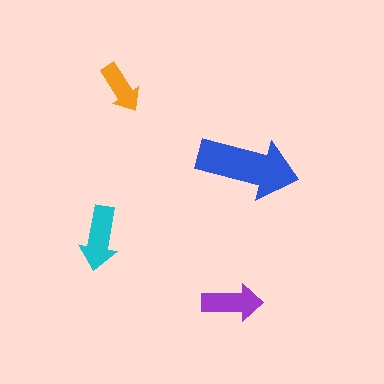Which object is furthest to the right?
The blue arrow is rightmost.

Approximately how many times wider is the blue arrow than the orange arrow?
About 2 times wider.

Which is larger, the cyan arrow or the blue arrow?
The blue one.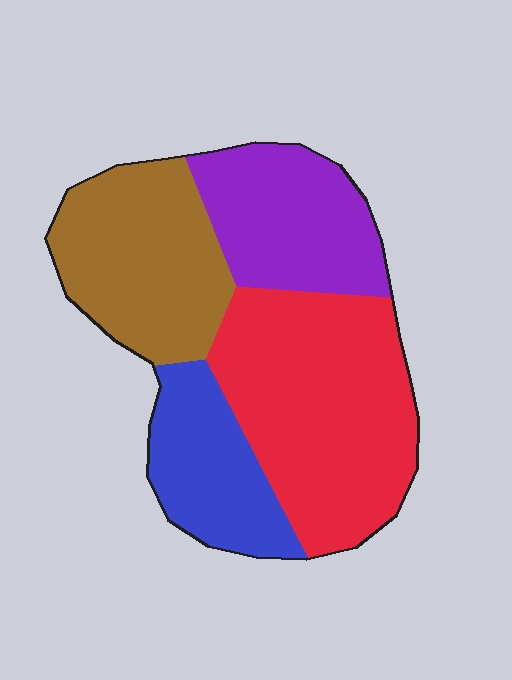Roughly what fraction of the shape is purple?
Purple covers roughly 20% of the shape.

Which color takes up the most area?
Red, at roughly 35%.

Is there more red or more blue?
Red.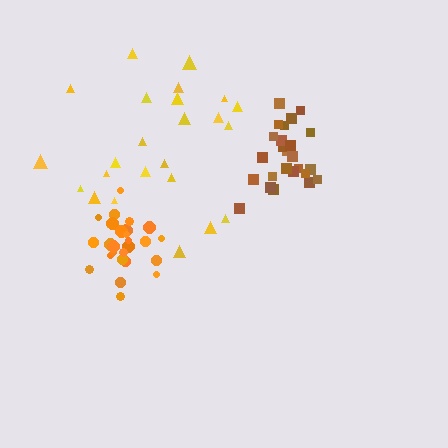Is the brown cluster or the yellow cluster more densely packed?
Brown.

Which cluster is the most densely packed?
Brown.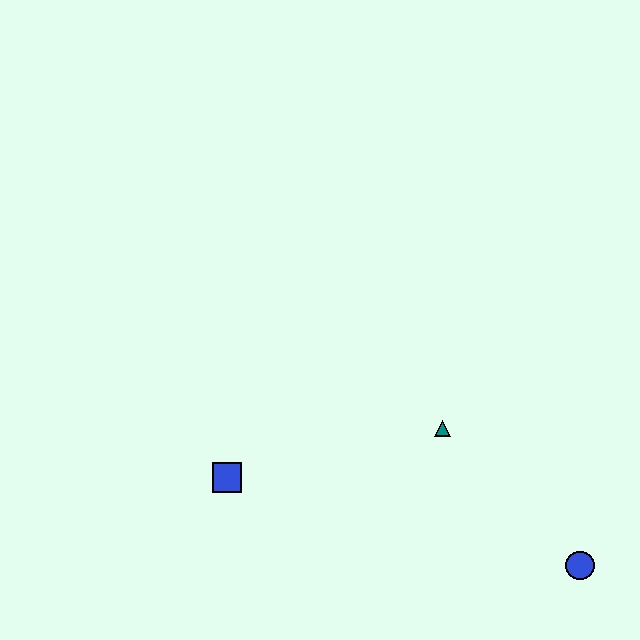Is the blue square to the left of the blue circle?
Yes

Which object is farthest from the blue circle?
The blue square is farthest from the blue circle.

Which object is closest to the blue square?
The teal triangle is closest to the blue square.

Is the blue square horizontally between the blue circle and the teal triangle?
No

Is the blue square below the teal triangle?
Yes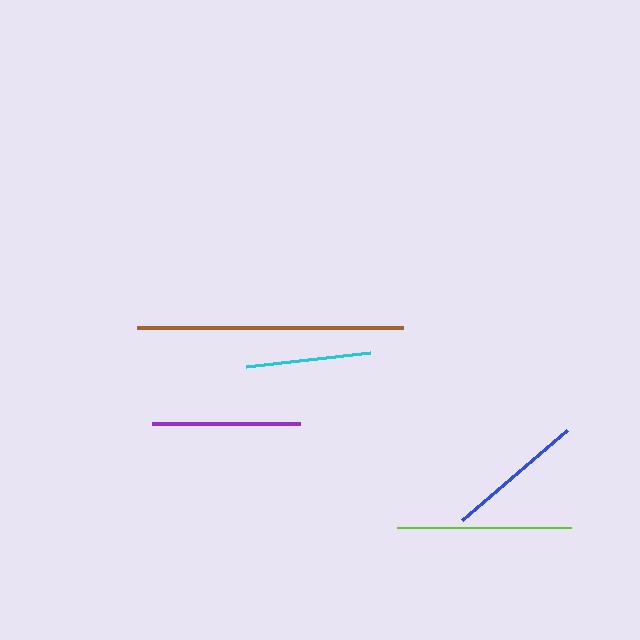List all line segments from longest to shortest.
From longest to shortest: brown, lime, purple, blue, cyan.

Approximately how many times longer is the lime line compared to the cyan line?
The lime line is approximately 1.4 times the length of the cyan line.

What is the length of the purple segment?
The purple segment is approximately 148 pixels long.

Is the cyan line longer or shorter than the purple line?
The purple line is longer than the cyan line.